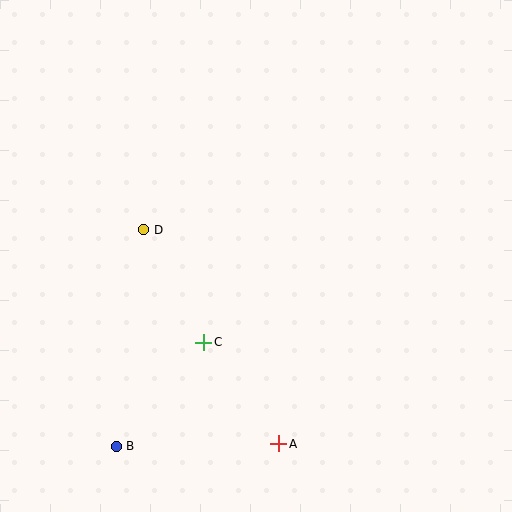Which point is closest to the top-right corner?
Point D is closest to the top-right corner.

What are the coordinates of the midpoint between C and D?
The midpoint between C and D is at (174, 286).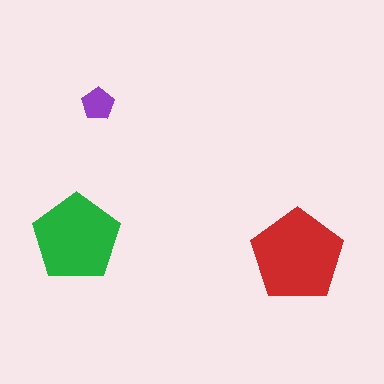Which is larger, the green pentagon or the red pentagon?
The red one.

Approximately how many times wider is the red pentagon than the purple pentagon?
About 3 times wider.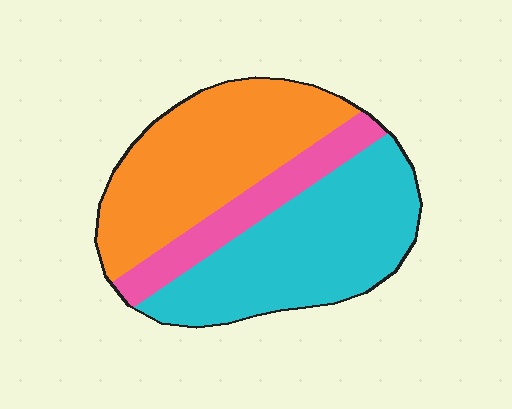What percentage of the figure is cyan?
Cyan takes up about two fifths (2/5) of the figure.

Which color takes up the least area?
Pink, at roughly 15%.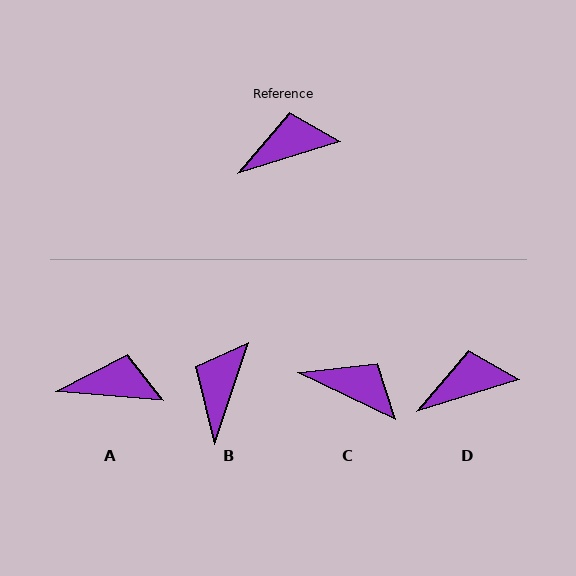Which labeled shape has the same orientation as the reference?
D.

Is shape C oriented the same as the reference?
No, it is off by about 43 degrees.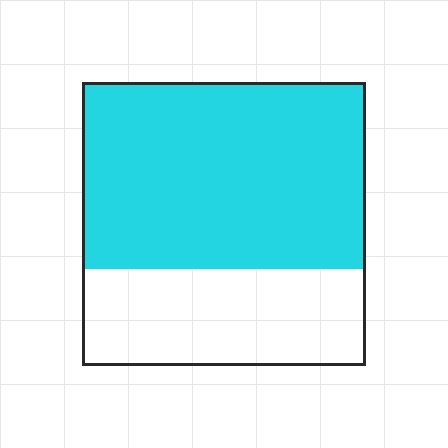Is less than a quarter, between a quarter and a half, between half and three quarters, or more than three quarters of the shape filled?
Between half and three quarters.